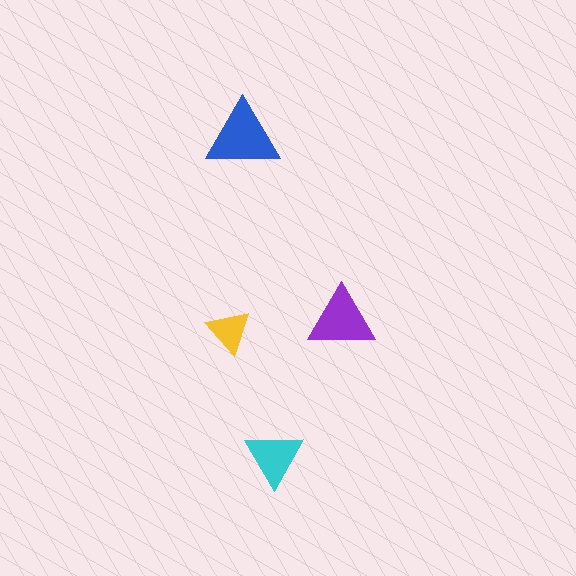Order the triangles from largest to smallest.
the blue one, the purple one, the cyan one, the yellow one.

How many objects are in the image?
There are 4 objects in the image.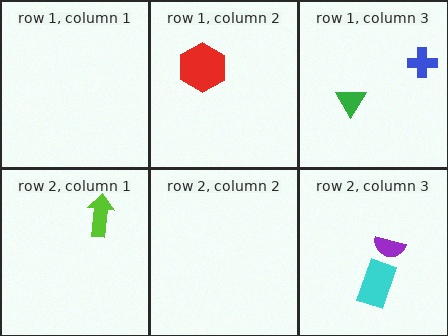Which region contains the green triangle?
The row 1, column 3 region.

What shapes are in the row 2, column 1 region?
The lime arrow.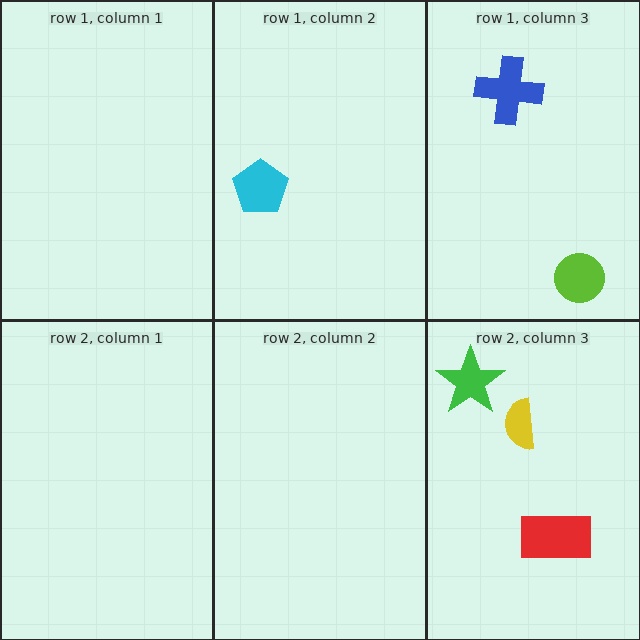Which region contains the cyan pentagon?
The row 1, column 2 region.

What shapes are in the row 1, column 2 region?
The cyan pentagon.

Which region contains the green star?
The row 2, column 3 region.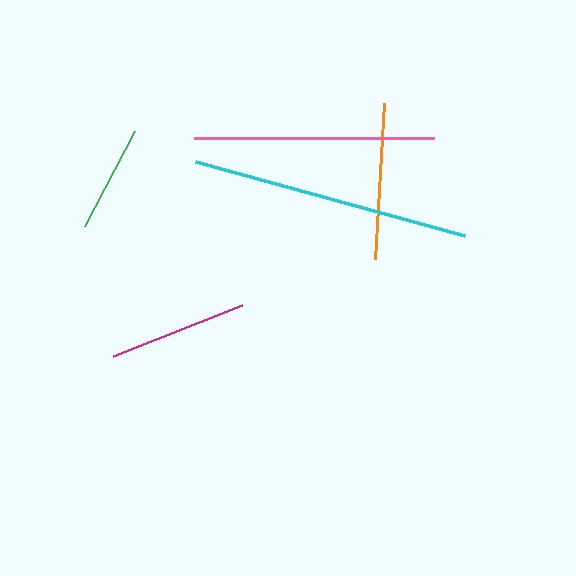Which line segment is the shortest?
The green line is the shortest at approximately 107 pixels.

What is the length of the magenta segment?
The magenta segment is approximately 139 pixels long.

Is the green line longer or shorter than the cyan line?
The cyan line is longer than the green line.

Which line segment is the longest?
The cyan line is the longest at approximately 279 pixels.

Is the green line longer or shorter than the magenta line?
The magenta line is longer than the green line.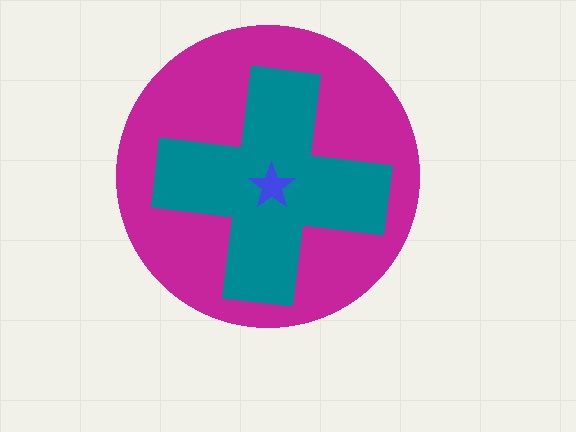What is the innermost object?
The blue star.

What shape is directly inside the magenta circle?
The teal cross.